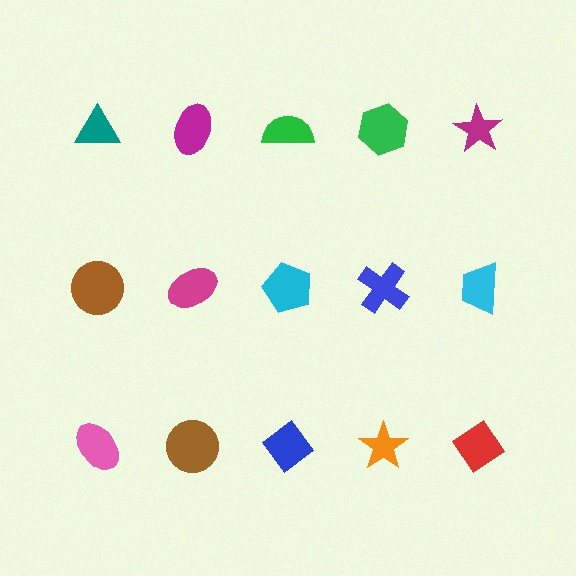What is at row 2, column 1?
A brown circle.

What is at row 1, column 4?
A green hexagon.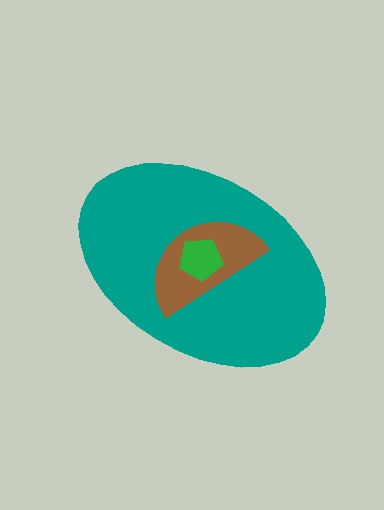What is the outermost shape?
The teal ellipse.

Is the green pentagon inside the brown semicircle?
Yes.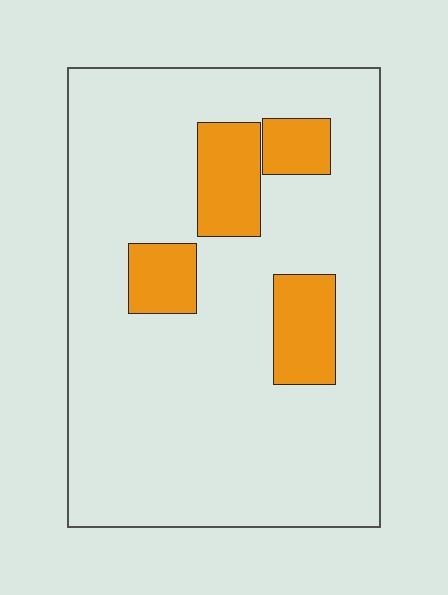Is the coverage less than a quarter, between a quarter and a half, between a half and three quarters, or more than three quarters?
Less than a quarter.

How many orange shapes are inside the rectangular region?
4.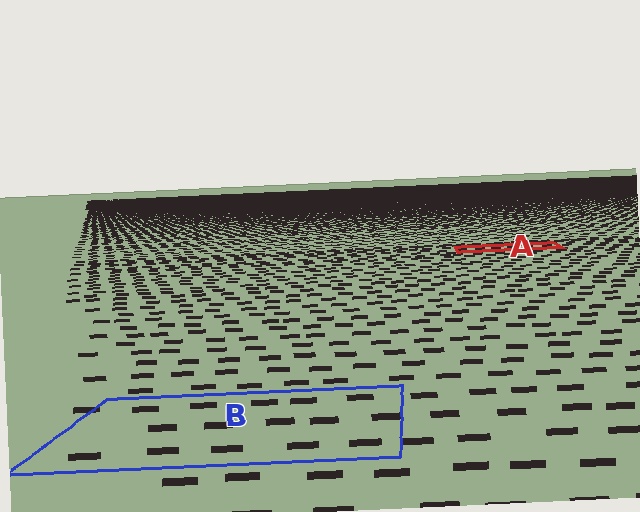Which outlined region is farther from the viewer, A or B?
Region A is farther from the viewer — the texture elements inside it appear smaller and more densely packed.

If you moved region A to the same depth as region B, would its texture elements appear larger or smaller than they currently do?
They would appear larger. At a closer depth, the same texture elements are projected at a bigger on-screen size.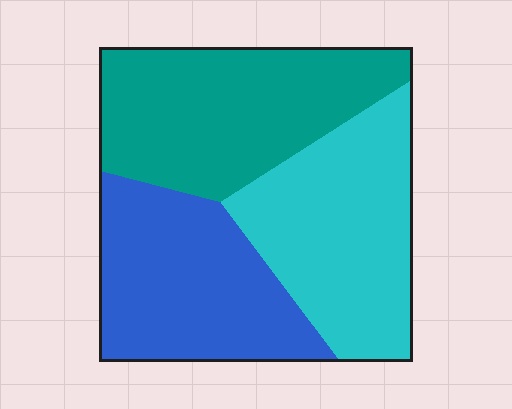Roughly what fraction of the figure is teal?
Teal covers about 35% of the figure.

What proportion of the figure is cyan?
Cyan covers about 35% of the figure.